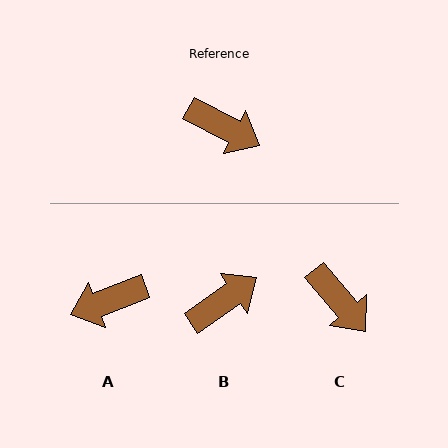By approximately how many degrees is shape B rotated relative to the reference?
Approximately 63 degrees counter-clockwise.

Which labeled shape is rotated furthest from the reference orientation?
A, about 131 degrees away.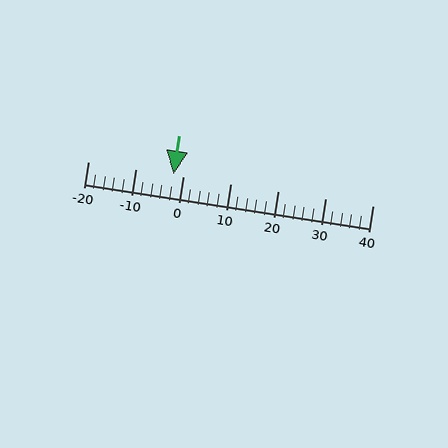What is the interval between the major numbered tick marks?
The major tick marks are spaced 10 units apart.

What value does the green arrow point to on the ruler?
The green arrow points to approximately -2.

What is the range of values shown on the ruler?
The ruler shows values from -20 to 40.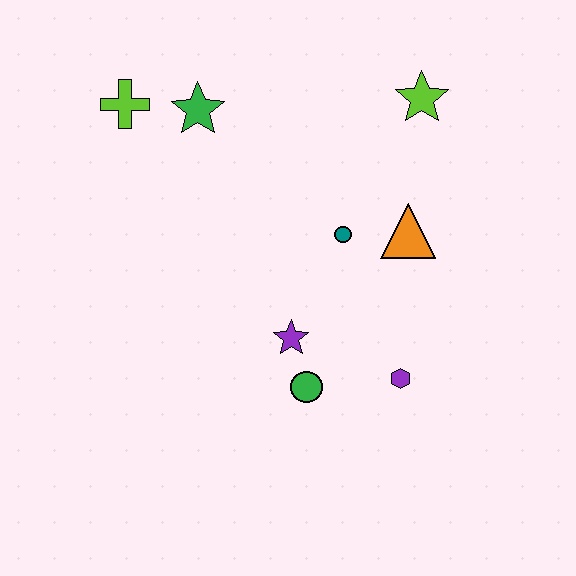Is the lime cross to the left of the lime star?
Yes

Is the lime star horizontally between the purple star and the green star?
No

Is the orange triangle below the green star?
Yes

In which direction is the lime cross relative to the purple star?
The lime cross is above the purple star.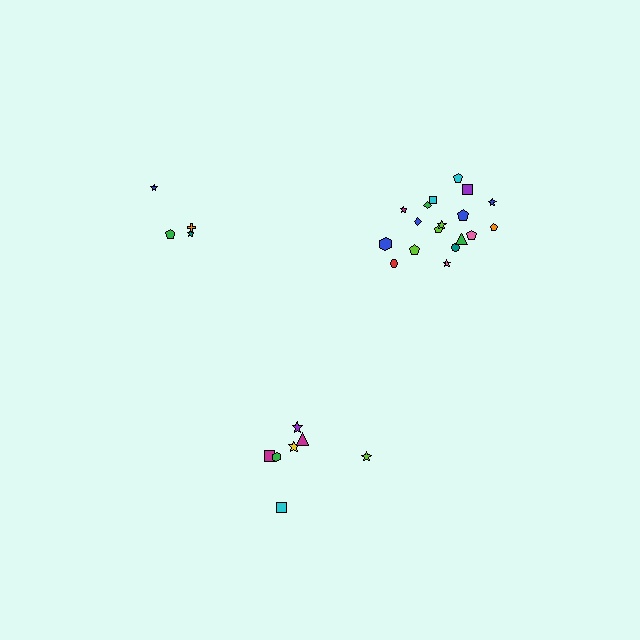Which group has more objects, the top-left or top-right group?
The top-right group.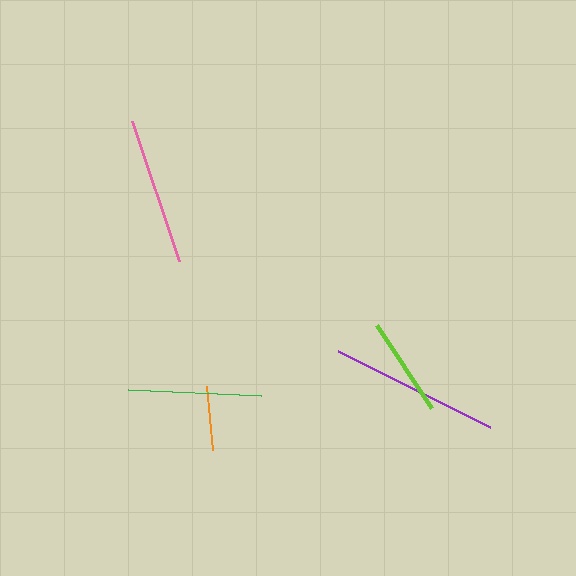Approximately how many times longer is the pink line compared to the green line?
The pink line is approximately 1.1 times the length of the green line.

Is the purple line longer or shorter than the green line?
The purple line is longer than the green line.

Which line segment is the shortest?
The orange line is the shortest at approximately 64 pixels.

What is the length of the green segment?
The green segment is approximately 133 pixels long.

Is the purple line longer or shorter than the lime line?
The purple line is longer than the lime line.